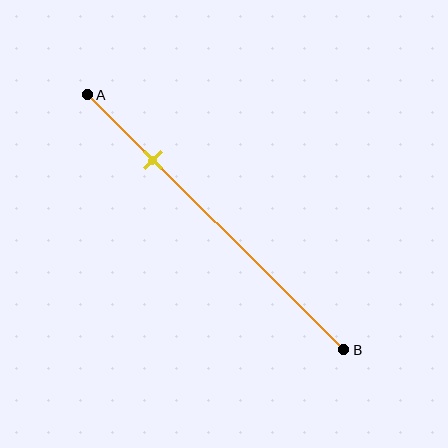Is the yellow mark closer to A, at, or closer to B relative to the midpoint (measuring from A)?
The yellow mark is closer to point A than the midpoint of segment AB.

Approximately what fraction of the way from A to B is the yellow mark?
The yellow mark is approximately 25% of the way from A to B.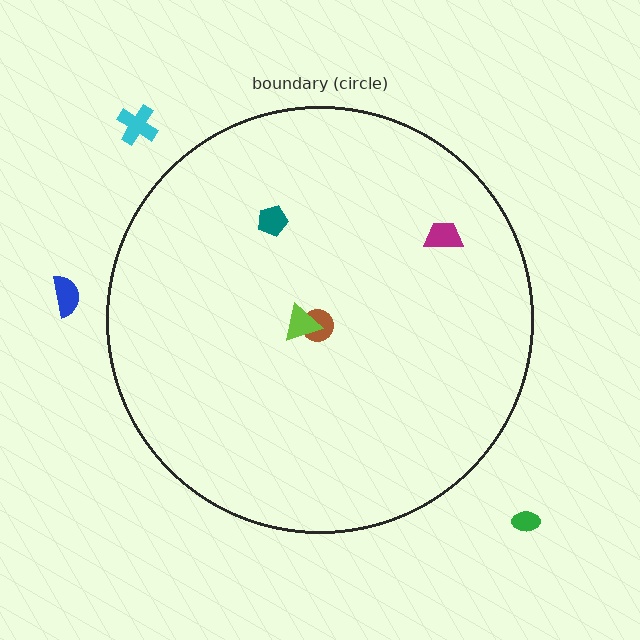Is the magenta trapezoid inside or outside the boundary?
Inside.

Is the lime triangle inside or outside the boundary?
Inside.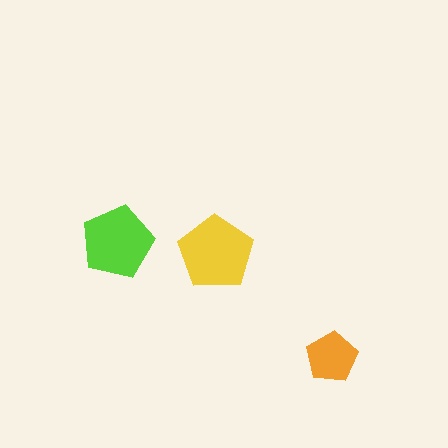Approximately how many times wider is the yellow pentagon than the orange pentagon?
About 1.5 times wider.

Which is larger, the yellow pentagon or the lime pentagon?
The yellow one.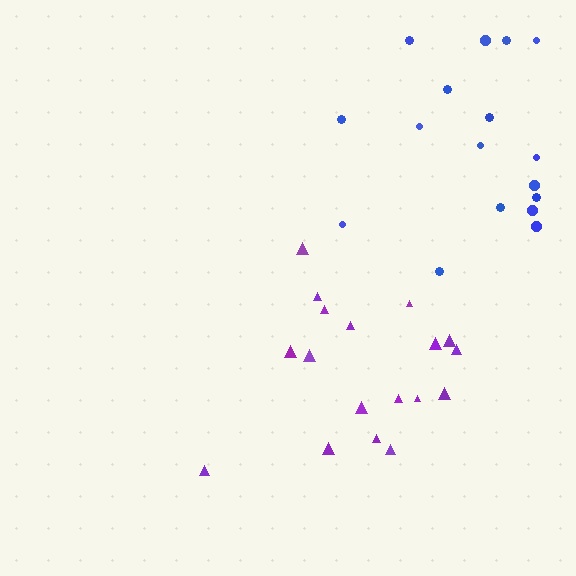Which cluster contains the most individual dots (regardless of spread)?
Purple (18).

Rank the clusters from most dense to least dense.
purple, blue.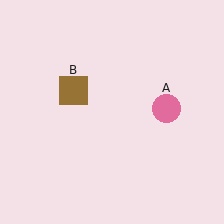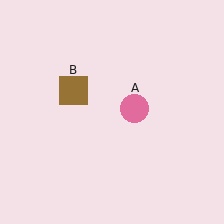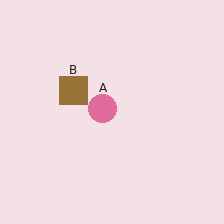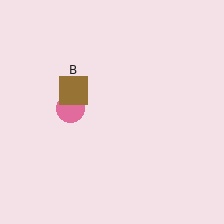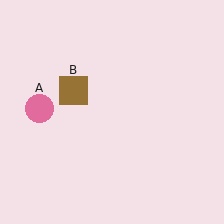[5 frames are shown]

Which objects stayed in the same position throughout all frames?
Brown square (object B) remained stationary.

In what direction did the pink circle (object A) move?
The pink circle (object A) moved left.